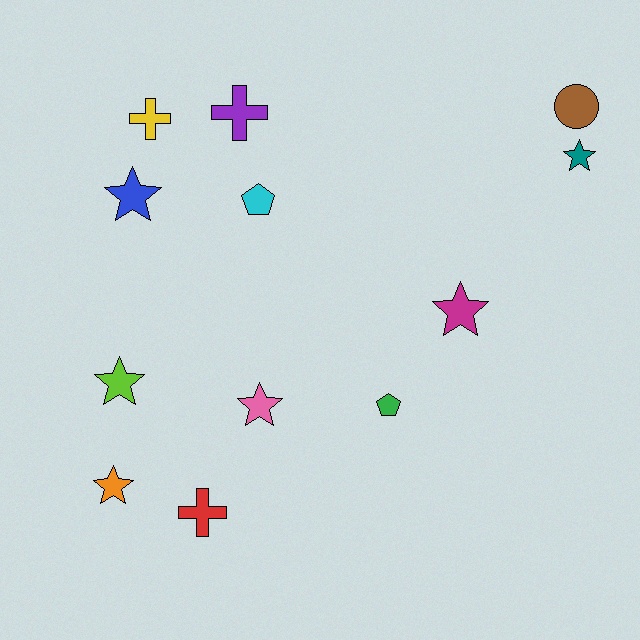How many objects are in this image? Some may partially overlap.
There are 12 objects.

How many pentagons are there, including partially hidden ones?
There are 2 pentagons.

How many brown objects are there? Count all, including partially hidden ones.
There is 1 brown object.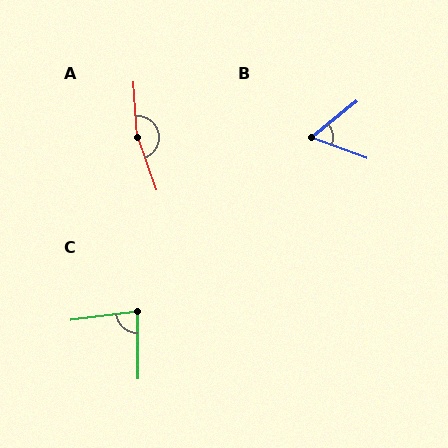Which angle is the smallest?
B, at approximately 59 degrees.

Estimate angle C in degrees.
Approximately 83 degrees.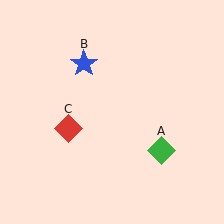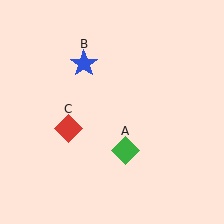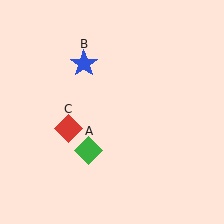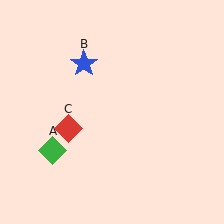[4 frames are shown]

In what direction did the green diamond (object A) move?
The green diamond (object A) moved left.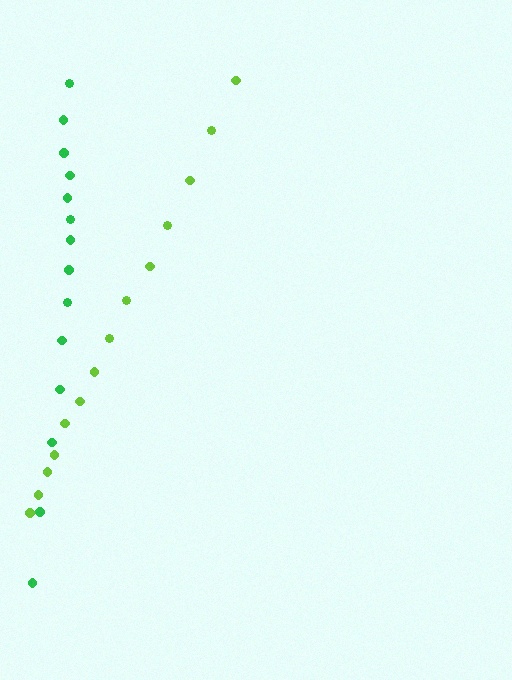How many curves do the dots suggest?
There are 2 distinct paths.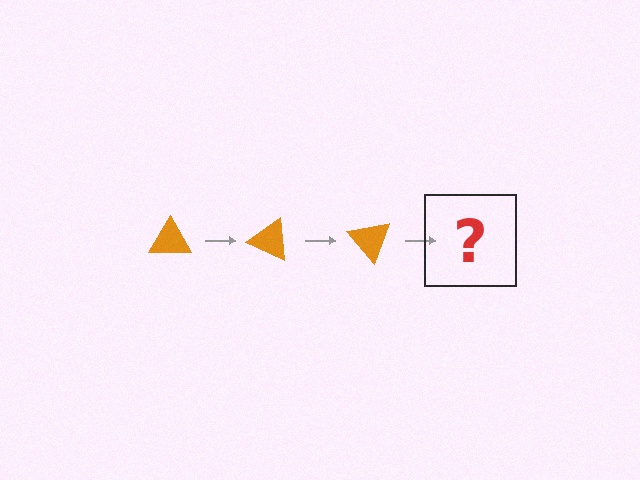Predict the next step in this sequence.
The next step is an orange triangle rotated 75 degrees.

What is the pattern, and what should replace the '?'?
The pattern is that the triangle rotates 25 degrees each step. The '?' should be an orange triangle rotated 75 degrees.